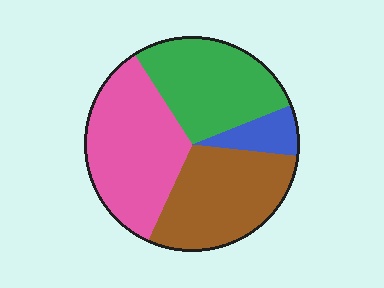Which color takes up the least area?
Blue, at roughly 10%.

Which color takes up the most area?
Pink, at roughly 35%.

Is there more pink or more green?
Pink.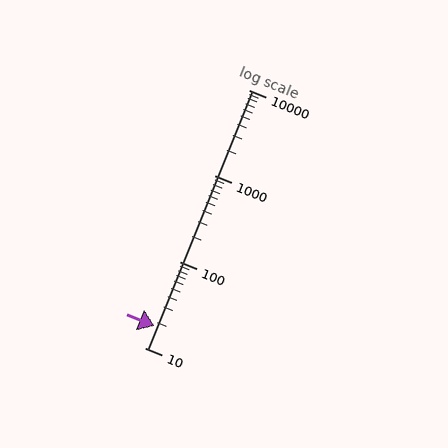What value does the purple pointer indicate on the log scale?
The pointer indicates approximately 18.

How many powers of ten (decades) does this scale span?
The scale spans 3 decades, from 10 to 10000.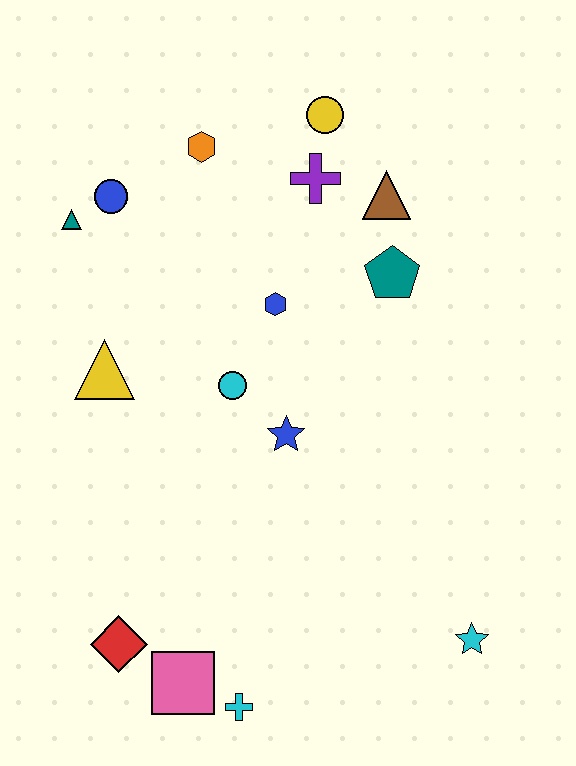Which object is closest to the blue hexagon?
The cyan circle is closest to the blue hexagon.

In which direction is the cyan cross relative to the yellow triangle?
The cyan cross is below the yellow triangle.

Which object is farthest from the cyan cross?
The yellow circle is farthest from the cyan cross.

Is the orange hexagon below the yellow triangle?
No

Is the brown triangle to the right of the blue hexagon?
Yes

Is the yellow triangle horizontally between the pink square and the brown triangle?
No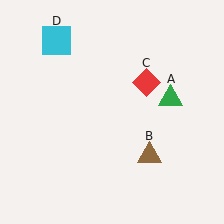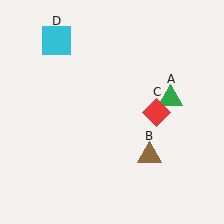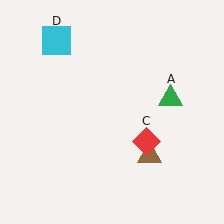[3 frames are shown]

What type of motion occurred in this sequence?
The red diamond (object C) rotated clockwise around the center of the scene.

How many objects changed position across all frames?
1 object changed position: red diamond (object C).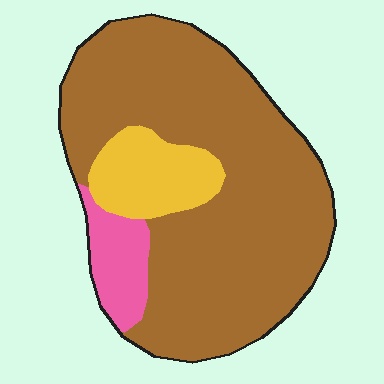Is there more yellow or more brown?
Brown.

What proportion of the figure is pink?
Pink takes up about one tenth (1/10) of the figure.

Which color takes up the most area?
Brown, at roughly 80%.